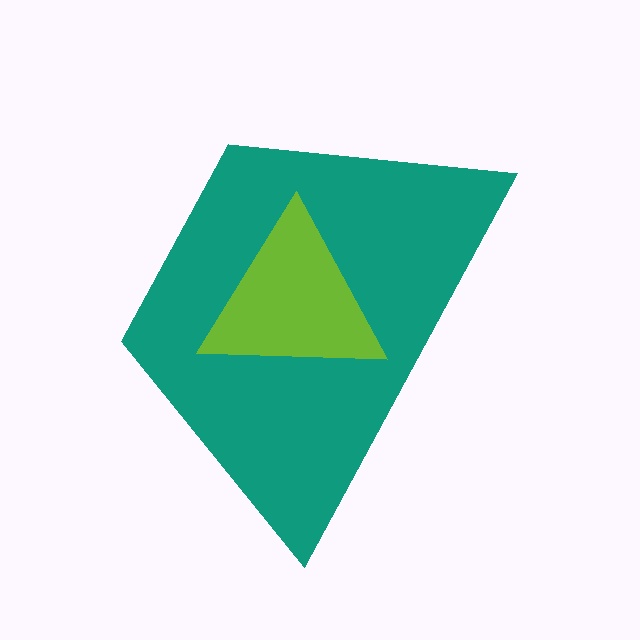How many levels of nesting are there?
2.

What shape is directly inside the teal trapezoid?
The lime triangle.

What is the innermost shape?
The lime triangle.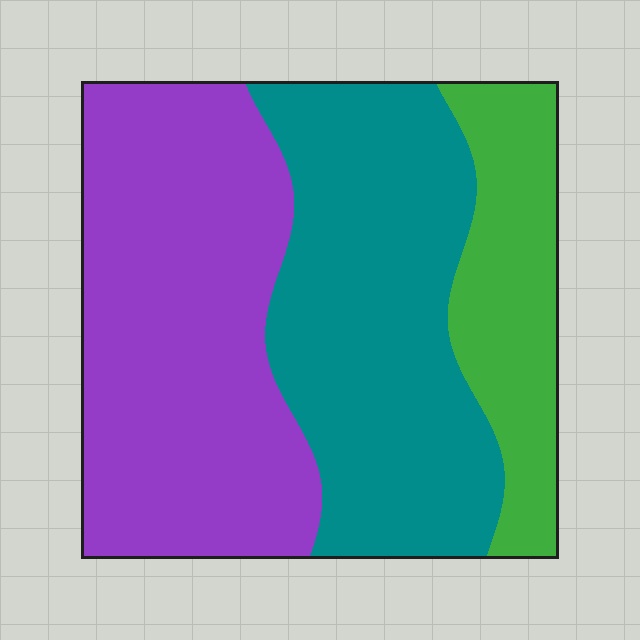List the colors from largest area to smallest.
From largest to smallest: purple, teal, green.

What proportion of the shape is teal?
Teal takes up between a quarter and a half of the shape.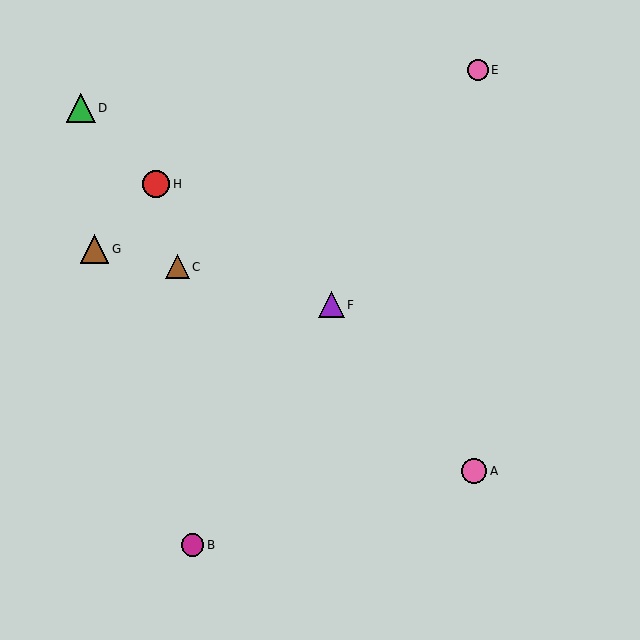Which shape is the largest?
The green triangle (labeled D) is the largest.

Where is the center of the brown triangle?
The center of the brown triangle is at (177, 267).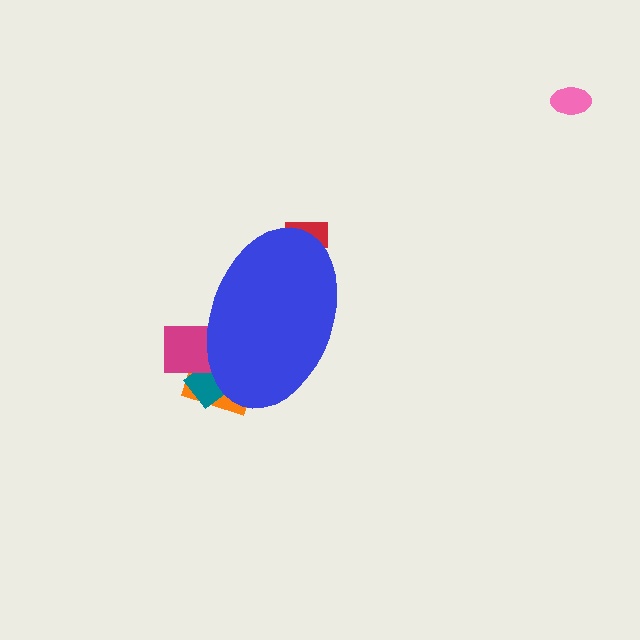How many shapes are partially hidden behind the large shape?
4 shapes are partially hidden.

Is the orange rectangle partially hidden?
Yes, the orange rectangle is partially hidden behind the blue ellipse.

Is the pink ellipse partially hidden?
No, the pink ellipse is fully visible.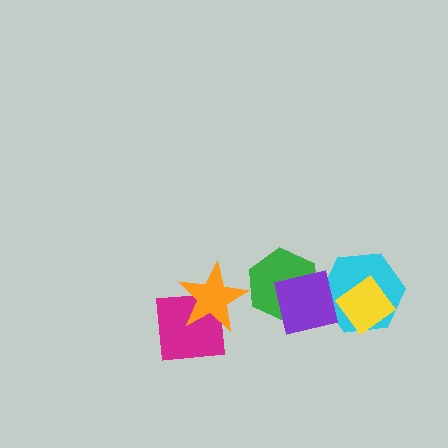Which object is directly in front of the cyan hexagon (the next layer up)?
The purple square is directly in front of the cyan hexagon.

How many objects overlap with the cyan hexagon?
2 objects overlap with the cyan hexagon.